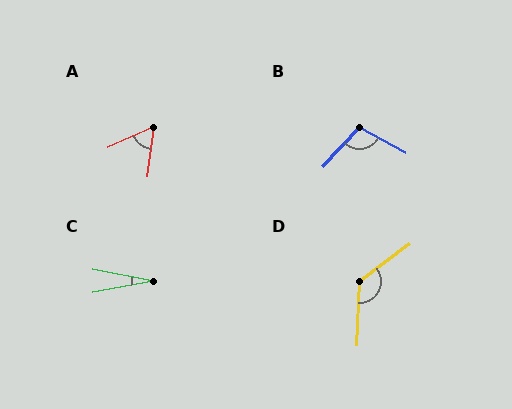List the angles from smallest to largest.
C (22°), A (59°), B (105°), D (129°).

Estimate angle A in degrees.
Approximately 59 degrees.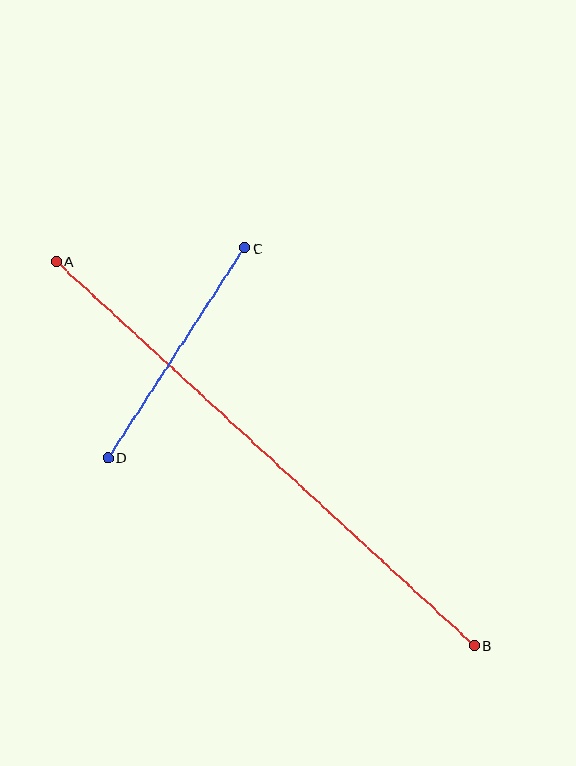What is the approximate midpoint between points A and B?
The midpoint is at approximately (265, 453) pixels.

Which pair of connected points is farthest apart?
Points A and B are farthest apart.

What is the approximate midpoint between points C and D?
The midpoint is at approximately (176, 353) pixels.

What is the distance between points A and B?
The distance is approximately 568 pixels.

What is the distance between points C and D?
The distance is approximately 251 pixels.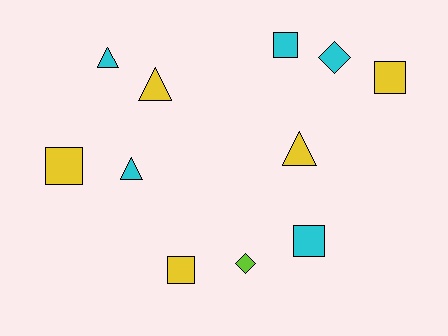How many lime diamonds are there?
There is 1 lime diamond.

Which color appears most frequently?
Cyan, with 5 objects.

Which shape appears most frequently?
Square, with 5 objects.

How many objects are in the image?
There are 11 objects.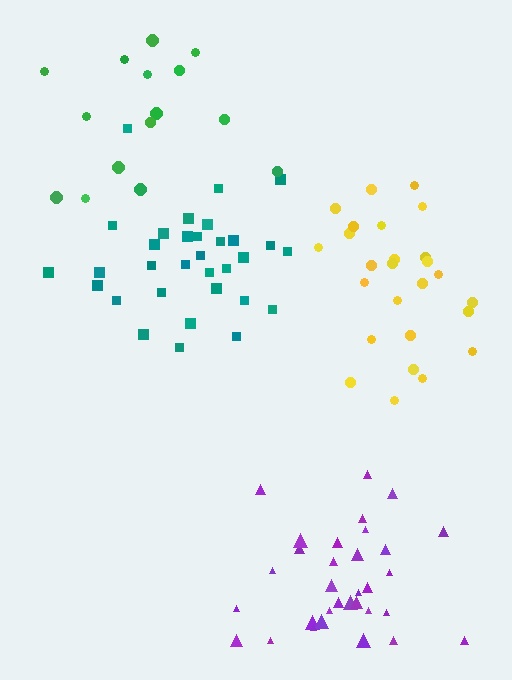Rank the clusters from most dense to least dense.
purple, teal, yellow, green.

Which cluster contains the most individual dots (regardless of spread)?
Teal (32).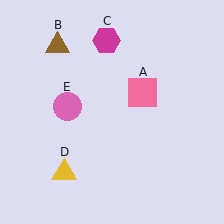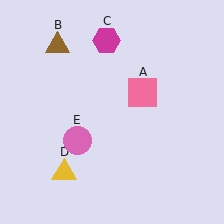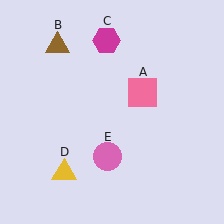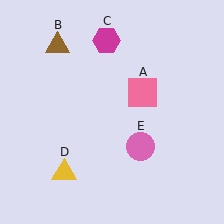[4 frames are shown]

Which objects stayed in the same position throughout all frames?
Pink square (object A) and brown triangle (object B) and magenta hexagon (object C) and yellow triangle (object D) remained stationary.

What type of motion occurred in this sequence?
The pink circle (object E) rotated counterclockwise around the center of the scene.